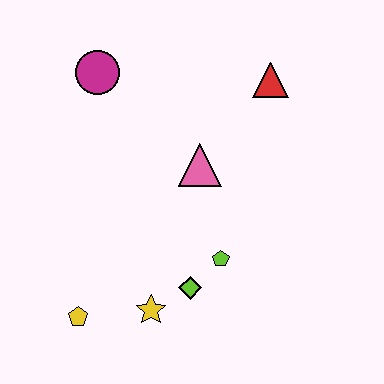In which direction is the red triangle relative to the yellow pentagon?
The red triangle is above the yellow pentagon.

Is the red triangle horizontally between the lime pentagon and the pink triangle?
No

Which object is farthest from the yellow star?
The red triangle is farthest from the yellow star.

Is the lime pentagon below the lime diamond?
No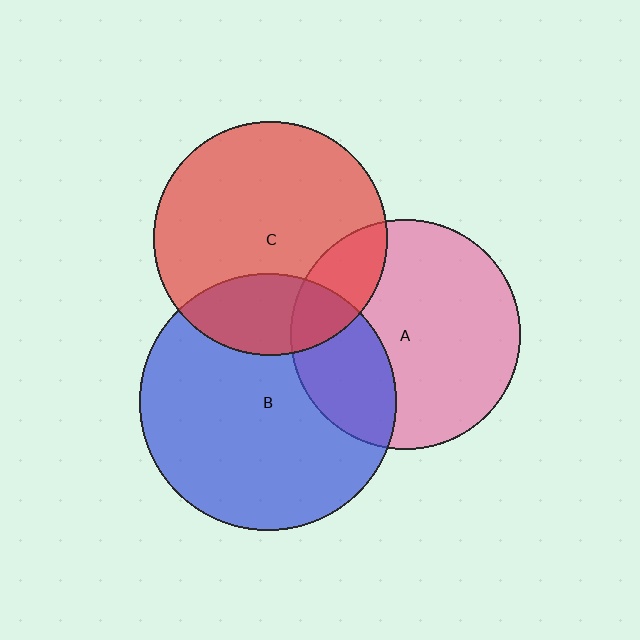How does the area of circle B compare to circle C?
Approximately 1.2 times.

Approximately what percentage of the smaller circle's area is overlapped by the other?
Approximately 30%.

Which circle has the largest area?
Circle B (blue).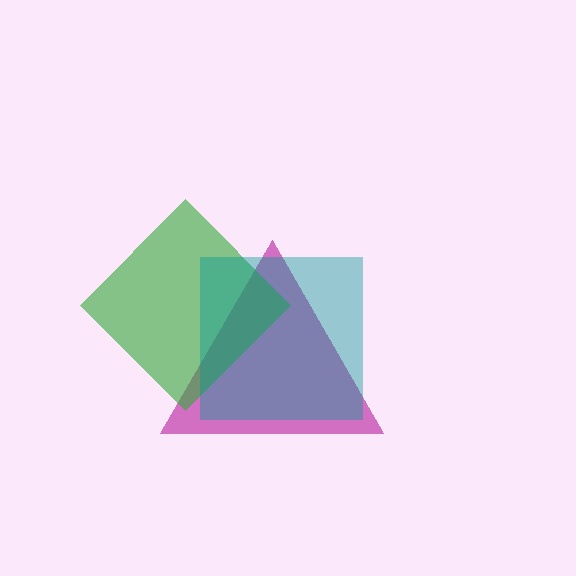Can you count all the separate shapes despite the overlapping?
Yes, there are 3 separate shapes.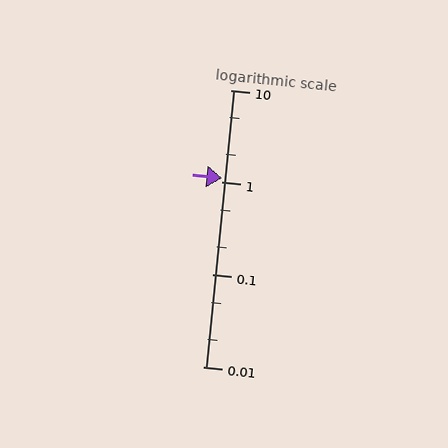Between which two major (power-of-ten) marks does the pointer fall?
The pointer is between 1 and 10.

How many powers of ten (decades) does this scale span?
The scale spans 3 decades, from 0.01 to 10.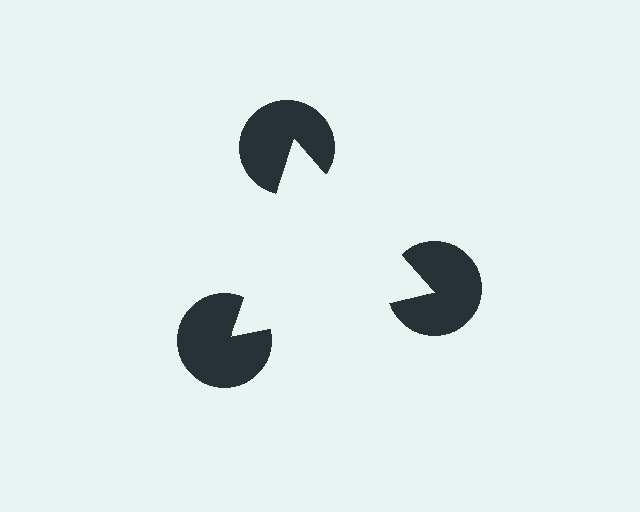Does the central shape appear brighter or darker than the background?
It typically appears slightly brighter than the background, even though no actual brightness change is drawn.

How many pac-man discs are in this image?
There are 3 — one at each vertex of the illusory triangle.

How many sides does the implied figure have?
3 sides.